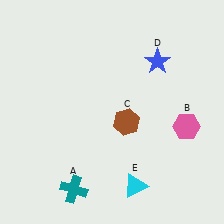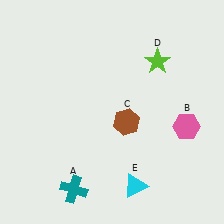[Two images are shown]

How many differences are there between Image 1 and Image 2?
There is 1 difference between the two images.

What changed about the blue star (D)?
In Image 1, D is blue. In Image 2, it changed to lime.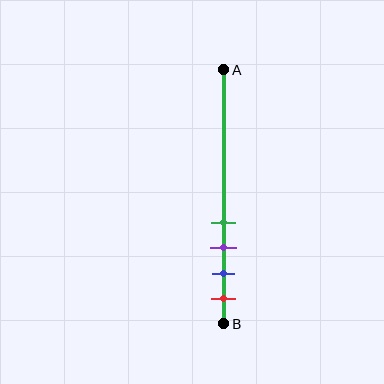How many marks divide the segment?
There are 4 marks dividing the segment.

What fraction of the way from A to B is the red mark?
The red mark is approximately 90% (0.9) of the way from A to B.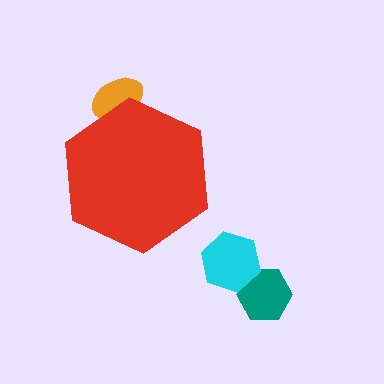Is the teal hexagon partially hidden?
No, the teal hexagon is fully visible.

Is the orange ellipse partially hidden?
Yes, the orange ellipse is partially hidden behind the red hexagon.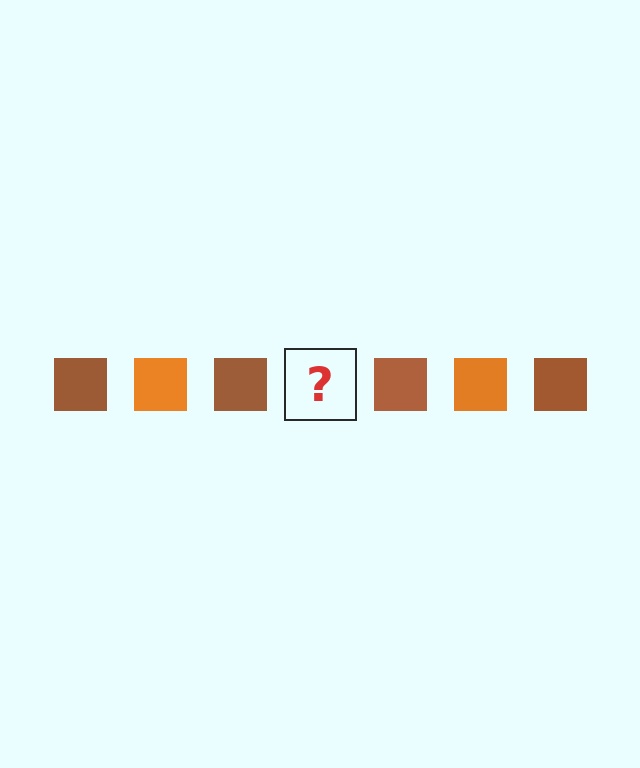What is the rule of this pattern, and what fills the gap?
The rule is that the pattern cycles through brown, orange squares. The gap should be filled with an orange square.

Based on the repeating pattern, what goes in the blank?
The blank should be an orange square.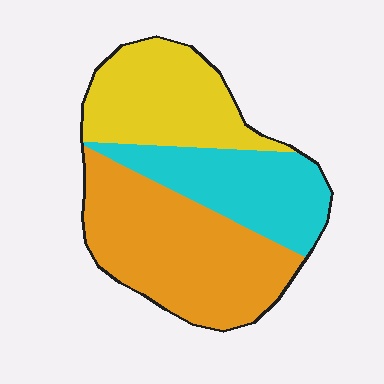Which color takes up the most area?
Orange, at roughly 45%.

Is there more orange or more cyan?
Orange.